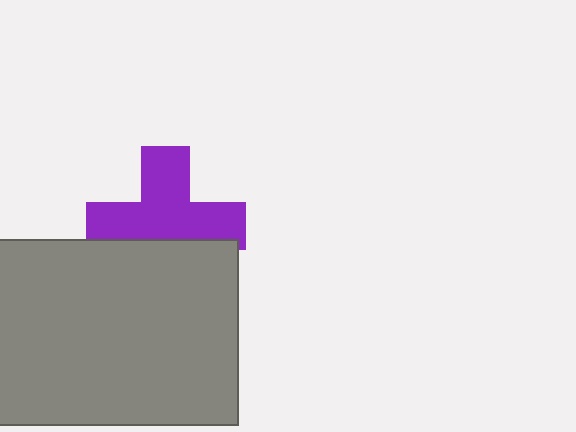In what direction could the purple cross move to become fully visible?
The purple cross could move up. That would shift it out from behind the gray rectangle entirely.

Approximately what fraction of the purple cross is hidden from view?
Roughly 32% of the purple cross is hidden behind the gray rectangle.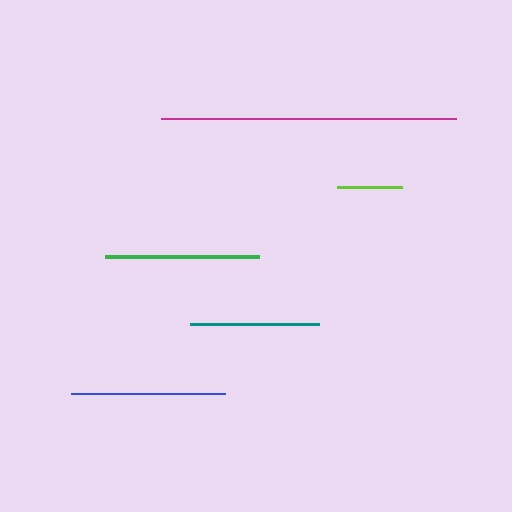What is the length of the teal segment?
The teal segment is approximately 129 pixels long.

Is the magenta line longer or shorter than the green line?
The magenta line is longer than the green line.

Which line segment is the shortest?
The lime line is the shortest at approximately 66 pixels.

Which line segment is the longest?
The magenta line is the longest at approximately 296 pixels.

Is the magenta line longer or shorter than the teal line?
The magenta line is longer than the teal line.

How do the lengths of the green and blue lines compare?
The green and blue lines are approximately the same length.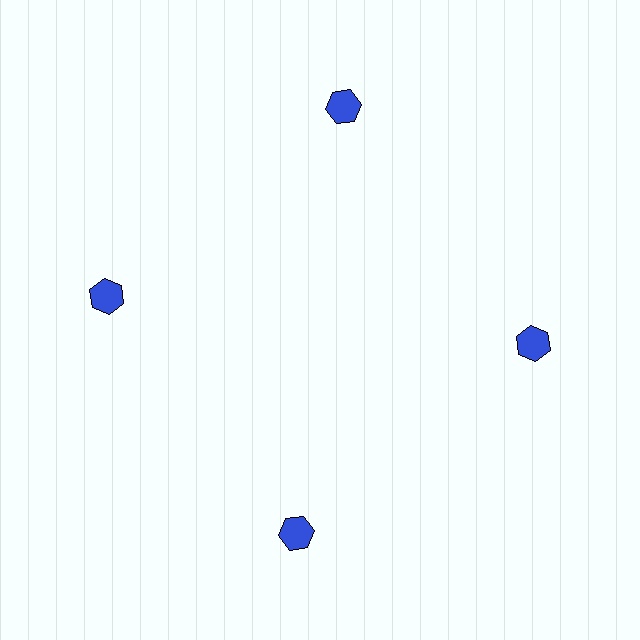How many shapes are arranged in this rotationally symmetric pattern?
There are 4 shapes, arranged in 4 groups of 1.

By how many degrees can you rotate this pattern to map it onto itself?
The pattern maps onto itself every 90 degrees of rotation.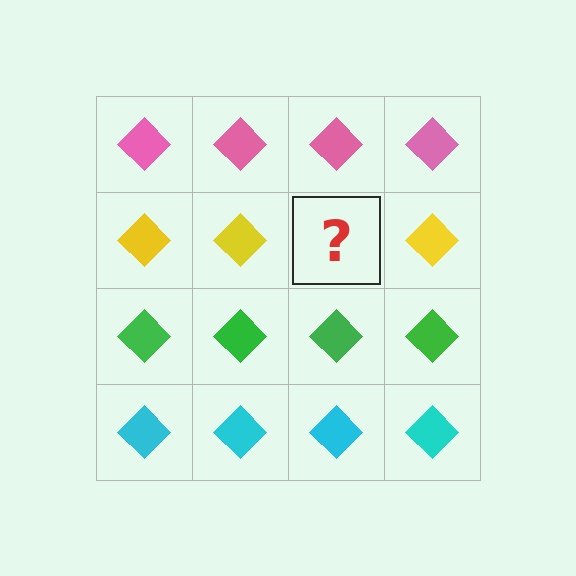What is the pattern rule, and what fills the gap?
The rule is that each row has a consistent color. The gap should be filled with a yellow diamond.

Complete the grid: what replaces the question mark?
The question mark should be replaced with a yellow diamond.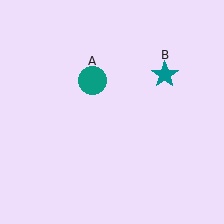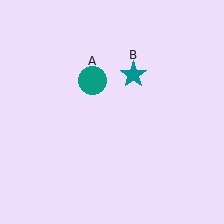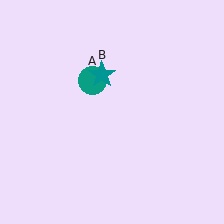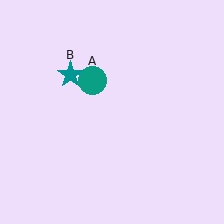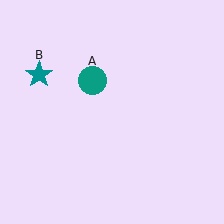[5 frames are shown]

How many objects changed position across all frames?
1 object changed position: teal star (object B).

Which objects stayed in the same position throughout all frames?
Teal circle (object A) remained stationary.